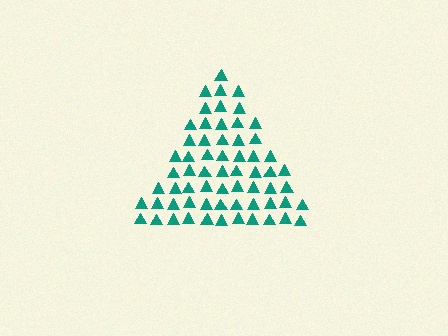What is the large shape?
The large shape is a triangle.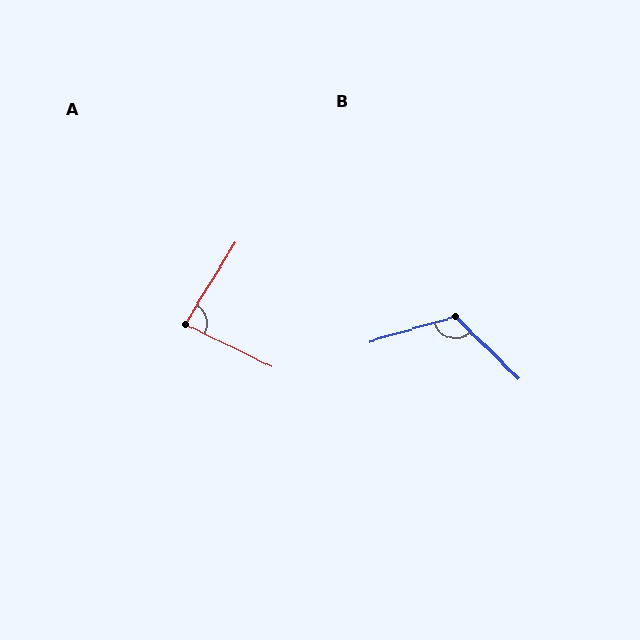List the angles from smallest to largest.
A (84°), B (119°).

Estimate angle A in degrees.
Approximately 84 degrees.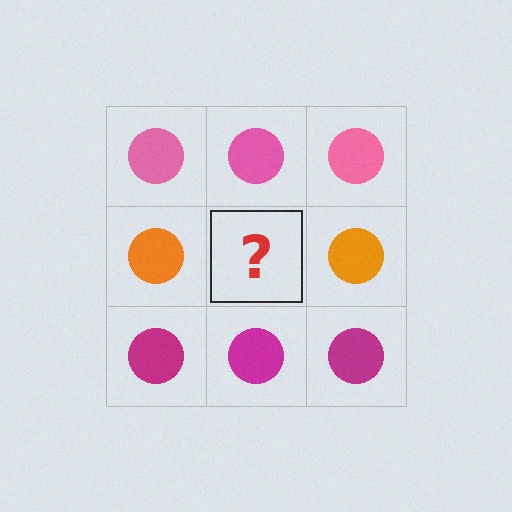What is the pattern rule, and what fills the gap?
The rule is that each row has a consistent color. The gap should be filled with an orange circle.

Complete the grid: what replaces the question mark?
The question mark should be replaced with an orange circle.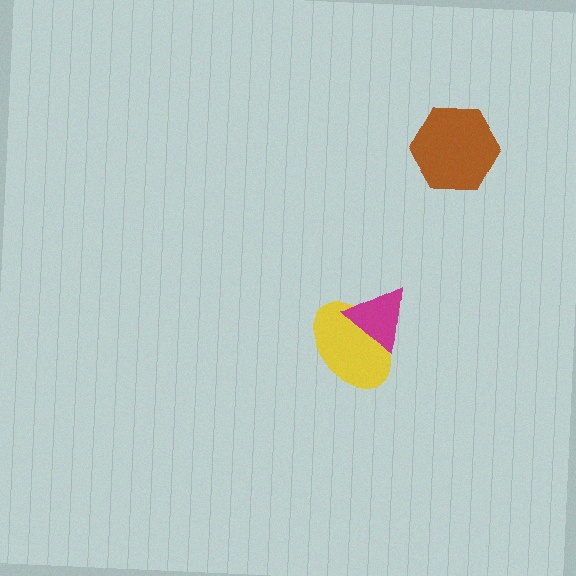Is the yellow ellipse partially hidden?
Yes, it is partially covered by another shape.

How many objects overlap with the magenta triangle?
1 object overlaps with the magenta triangle.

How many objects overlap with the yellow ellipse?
1 object overlaps with the yellow ellipse.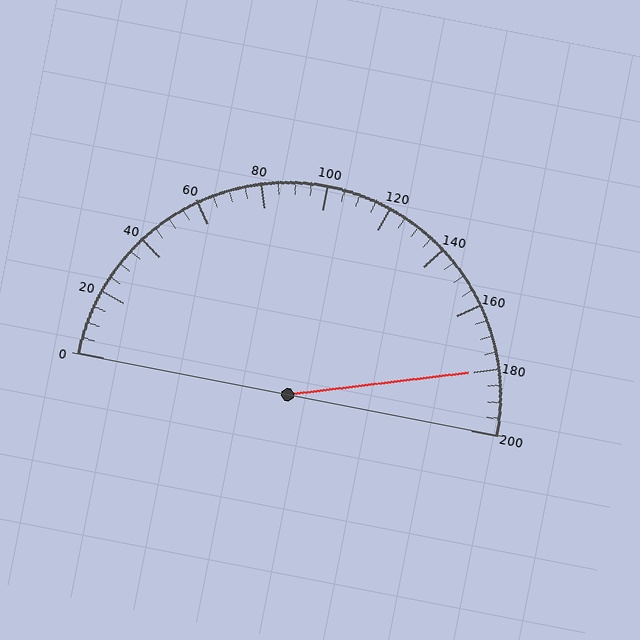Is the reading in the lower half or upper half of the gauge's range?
The reading is in the upper half of the range (0 to 200).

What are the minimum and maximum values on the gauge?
The gauge ranges from 0 to 200.